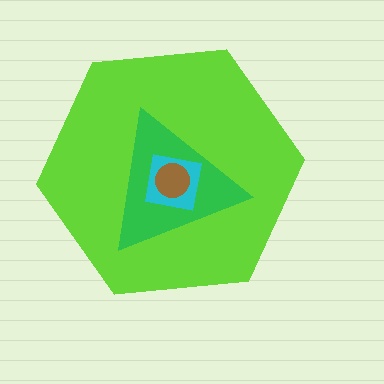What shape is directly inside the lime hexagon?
The green triangle.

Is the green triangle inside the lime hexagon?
Yes.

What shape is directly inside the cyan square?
The brown circle.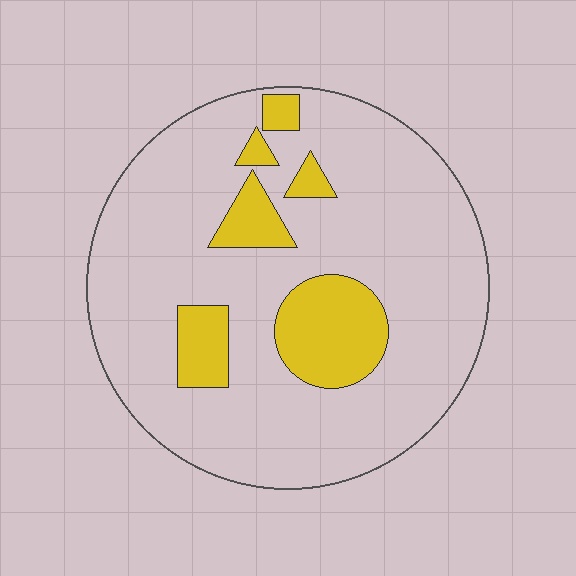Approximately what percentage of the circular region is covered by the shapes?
Approximately 15%.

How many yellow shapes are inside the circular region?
6.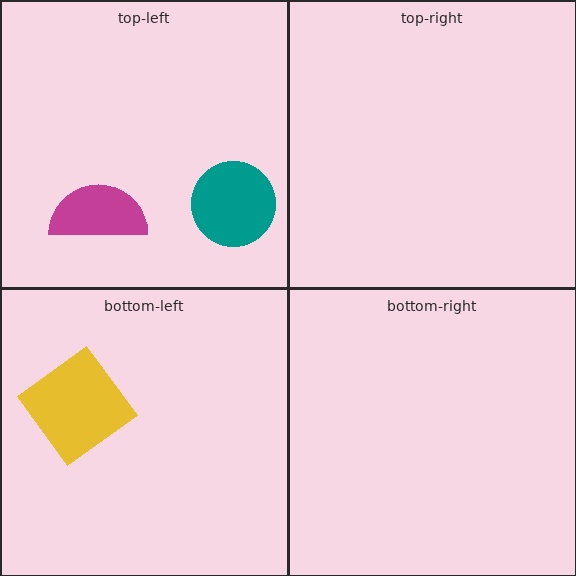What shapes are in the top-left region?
The magenta semicircle, the teal circle.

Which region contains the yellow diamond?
The bottom-left region.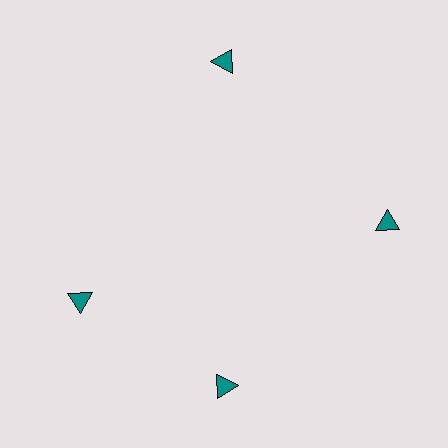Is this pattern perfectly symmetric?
No. The 4 teal triangles are arranged in a ring, but one element near the 9 o'clock position is rotated out of alignment along the ring, breaking the 4-fold rotational symmetry.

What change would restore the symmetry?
The symmetry would be restored by rotating it back into even spacing with its neighbors so that all 4 triangles sit at equal angles and equal distance from the center.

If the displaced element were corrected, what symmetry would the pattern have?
It would have 4-fold rotational symmetry — the pattern would map onto itself every 90 degrees.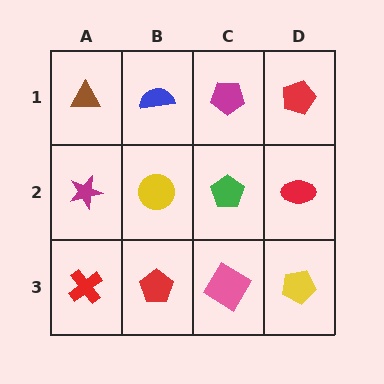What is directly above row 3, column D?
A red ellipse.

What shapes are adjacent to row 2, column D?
A red pentagon (row 1, column D), a yellow pentagon (row 3, column D), a green pentagon (row 2, column C).